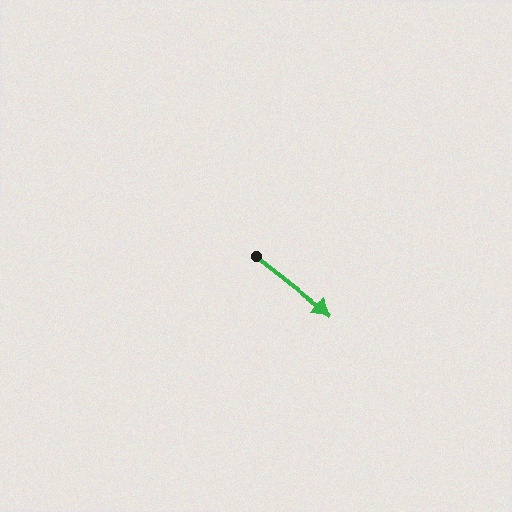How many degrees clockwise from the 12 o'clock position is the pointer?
Approximately 128 degrees.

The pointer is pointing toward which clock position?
Roughly 4 o'clock.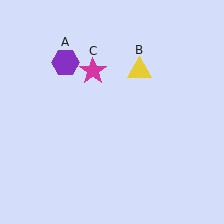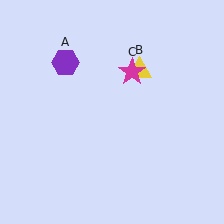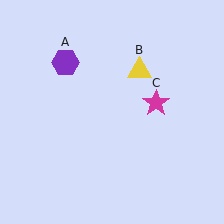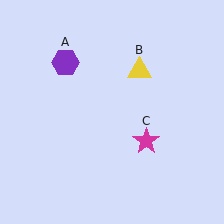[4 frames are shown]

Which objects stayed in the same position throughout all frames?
Purple hexagon (object A) and yellow triangle (object B) remained stationary.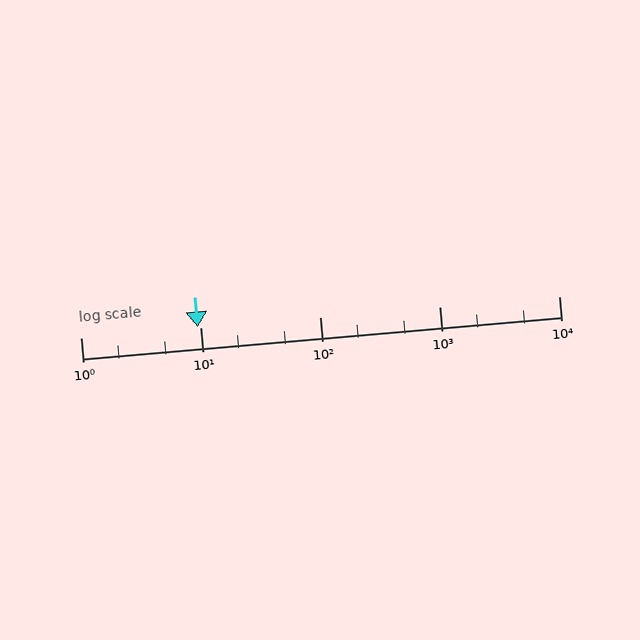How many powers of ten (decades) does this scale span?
The scale spans 4 decades, from 1 to 10000.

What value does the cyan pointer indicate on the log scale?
The pointer indicates approximately 9.6.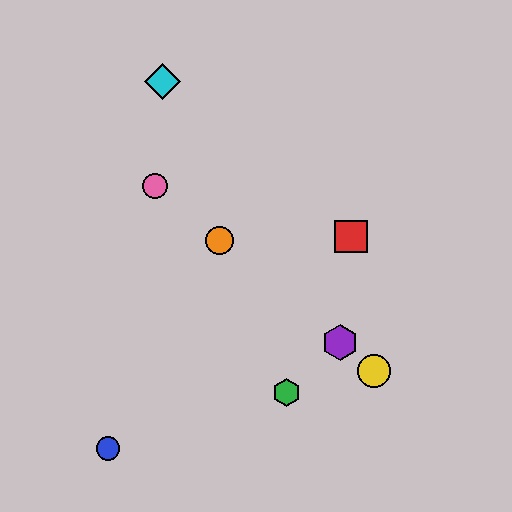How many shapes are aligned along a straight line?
4 shapes (the yellow circle, the purple hexagon, the orange circle, the pink circle) are aligned along a straight line.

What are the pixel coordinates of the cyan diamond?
The cyan diamond is at (163, 81).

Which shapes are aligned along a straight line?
The yellow circle, the purple hexagon, the orange circle, the pink circle are aligned along a straight line.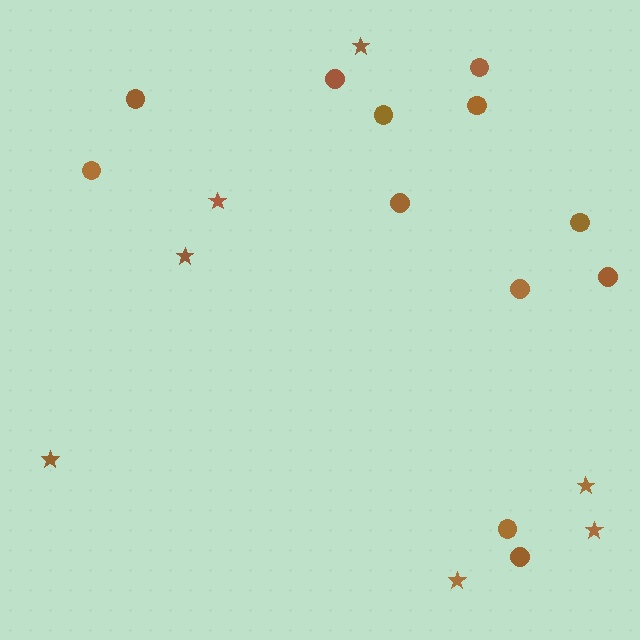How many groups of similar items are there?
There are 2 groups: one group of stars (7) and one group of circles (12).